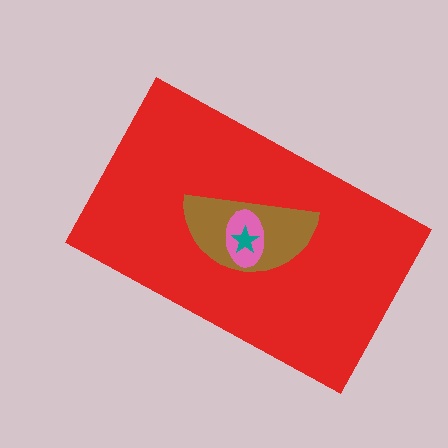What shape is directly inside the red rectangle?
The brown semicircle.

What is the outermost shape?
The red rectangle.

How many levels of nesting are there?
4.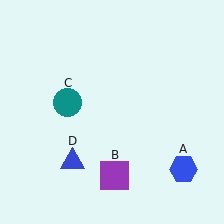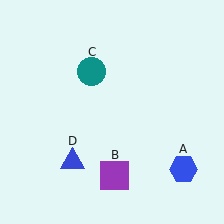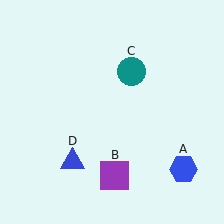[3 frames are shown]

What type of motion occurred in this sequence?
The teal circle (object C) rotated clockwise around the center of the scene.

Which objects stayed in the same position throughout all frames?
Blue hexagon (object A) and purple square (object B) and blue triangle (object D) remained stationary.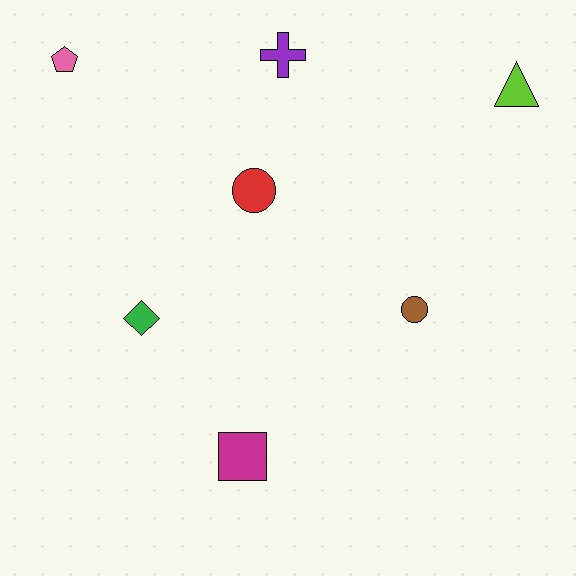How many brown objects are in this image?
There is 1 brown object.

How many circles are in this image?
There are 2 circles.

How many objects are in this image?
There are 7 objects.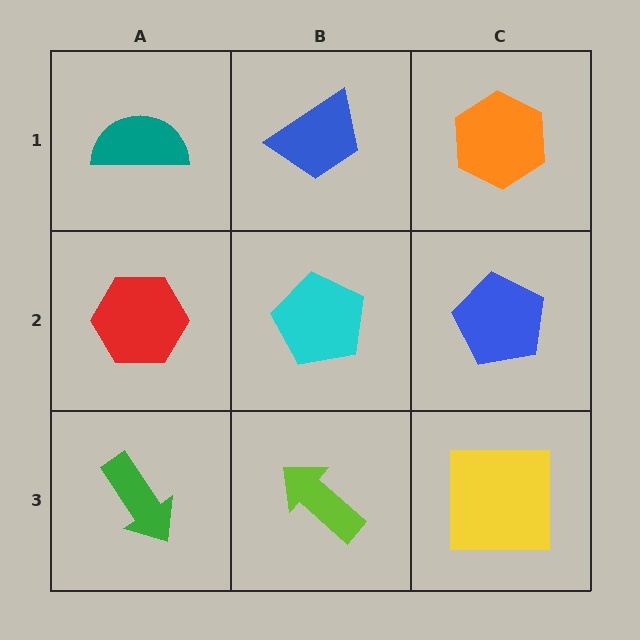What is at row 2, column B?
A cyan pentagon.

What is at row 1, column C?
An orange hexagon.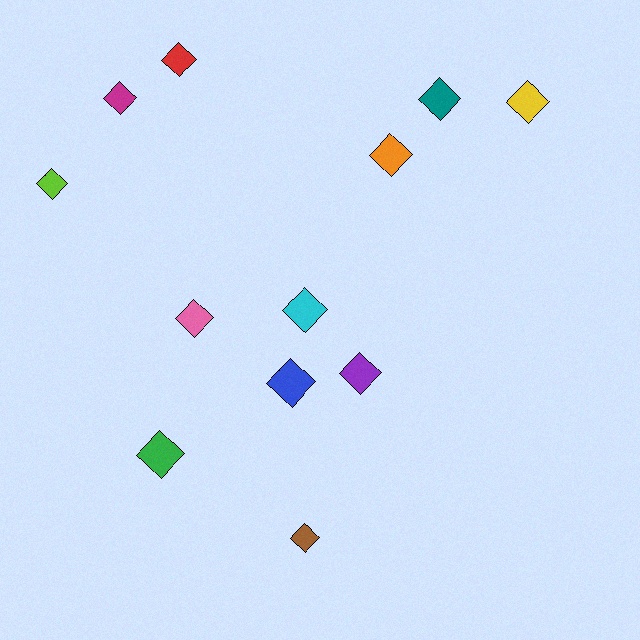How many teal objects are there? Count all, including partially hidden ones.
There is 1 teal object.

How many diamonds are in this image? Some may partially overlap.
There are 12 diamonds.